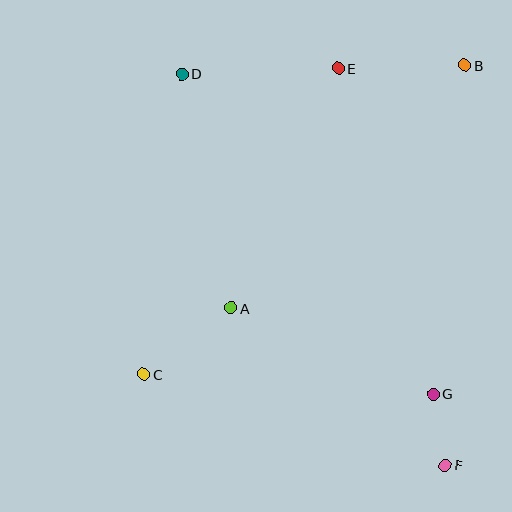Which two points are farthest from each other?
Points D and F are farthest from each other.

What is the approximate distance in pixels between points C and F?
The distance between C and F is approximately 315 pixels.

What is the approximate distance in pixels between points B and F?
The distance between B and F is approximately 401 pixels.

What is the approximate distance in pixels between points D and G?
The distance between D and G is approximately 407 pixels.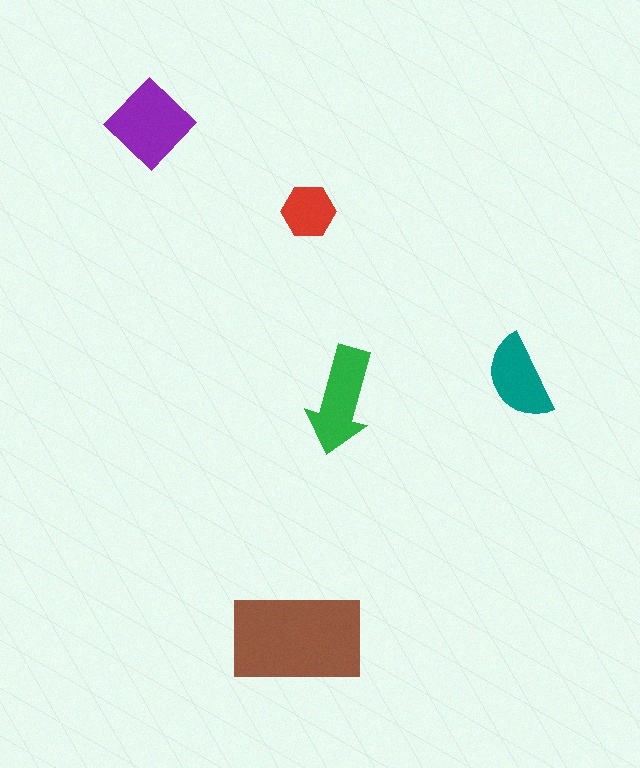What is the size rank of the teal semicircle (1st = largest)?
4th.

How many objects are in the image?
There are 5 objects in the image.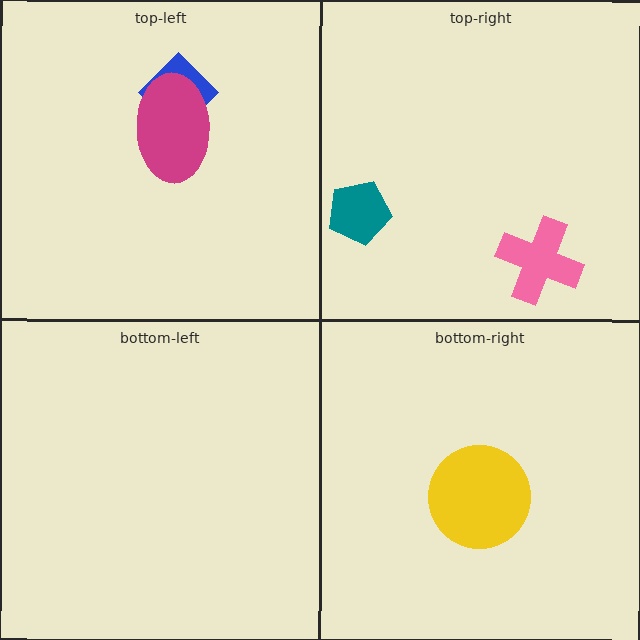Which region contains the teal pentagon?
The top-right region.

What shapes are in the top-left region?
The blue diamond, the magenta ellipse.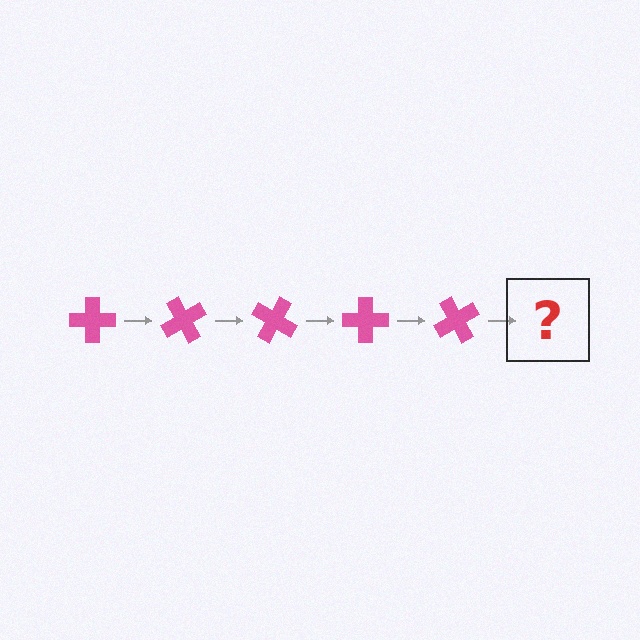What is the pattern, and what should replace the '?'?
The pattern is that the cross rotates 60 degrees each step. The '?' should be a pink cross rotated 300 degrees.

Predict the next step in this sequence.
The next step is a pink cross rotated 300 degrees.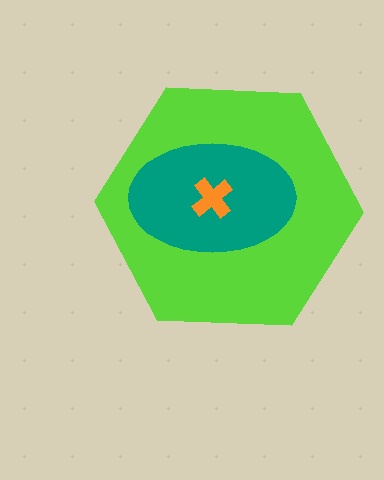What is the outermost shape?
The lime hexagon.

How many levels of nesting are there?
3.